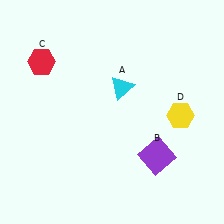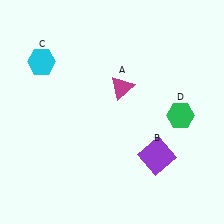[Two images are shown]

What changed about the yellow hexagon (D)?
In Image 1, D is yellow. In Image 2, it changed to green.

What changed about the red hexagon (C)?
In Image 1, C is red. In Image 2, it changed to cyan.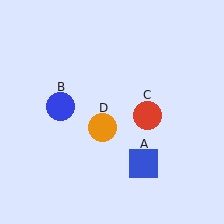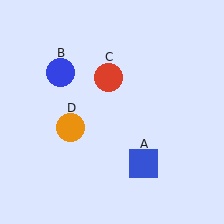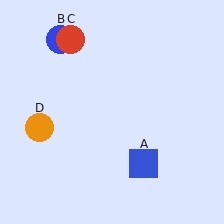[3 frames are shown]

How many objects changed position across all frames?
3 objects changed position: blue circle (object B), red circle (object C), orange circle (object D).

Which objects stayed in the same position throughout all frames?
Blue square (object A) remained stationary.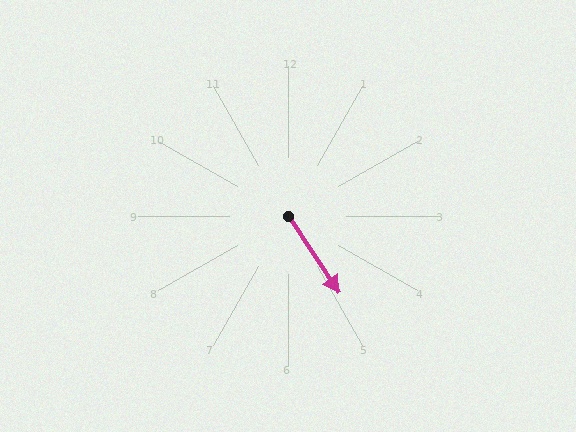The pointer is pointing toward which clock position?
Roughly 5 o'clock.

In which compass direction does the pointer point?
Southeast.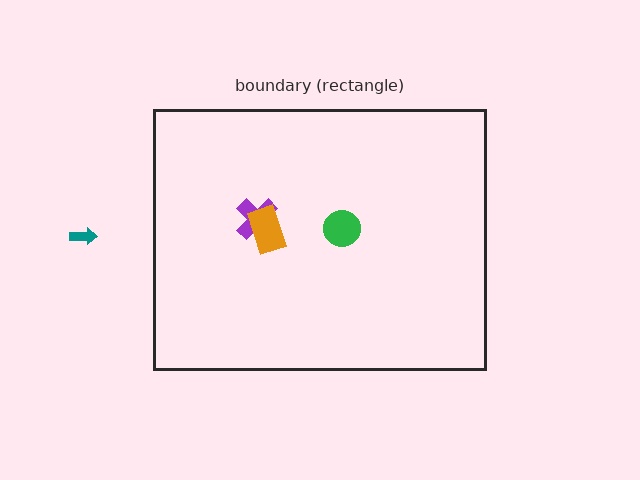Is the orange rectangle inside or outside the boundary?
Inside.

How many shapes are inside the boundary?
3 inside, 1 outside.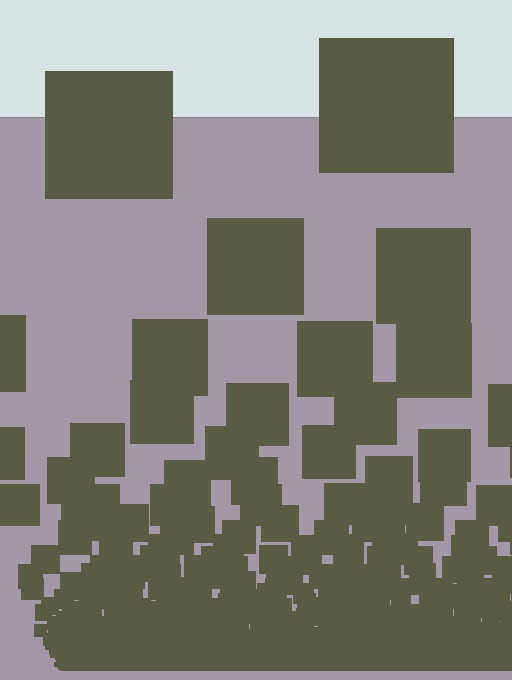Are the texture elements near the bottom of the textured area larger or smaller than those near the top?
Smaller. The gradient is inverted — elements near the bottom are smaller and denser.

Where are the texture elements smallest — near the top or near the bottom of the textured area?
Near the bottom.